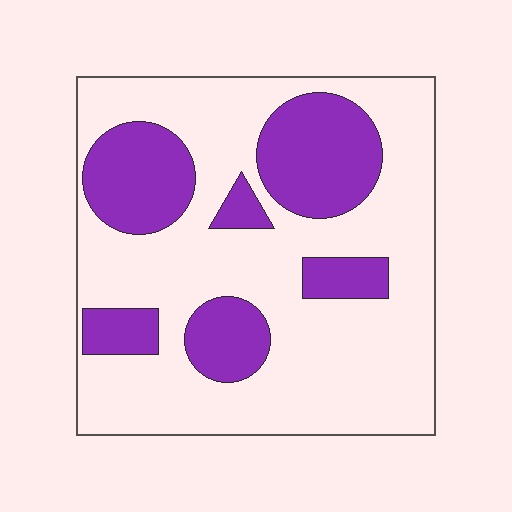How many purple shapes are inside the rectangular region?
6.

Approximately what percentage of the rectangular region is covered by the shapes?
Approximately 30%.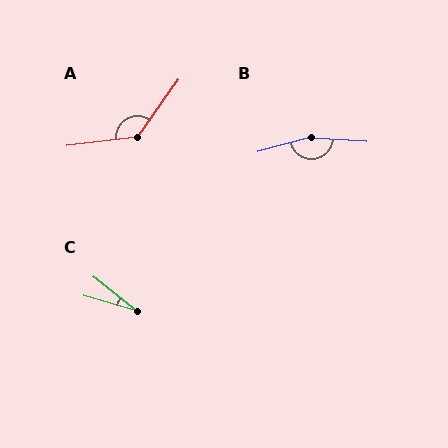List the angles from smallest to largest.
C (23°), A (132°), B (162°).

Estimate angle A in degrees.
Approximately 132 degrees.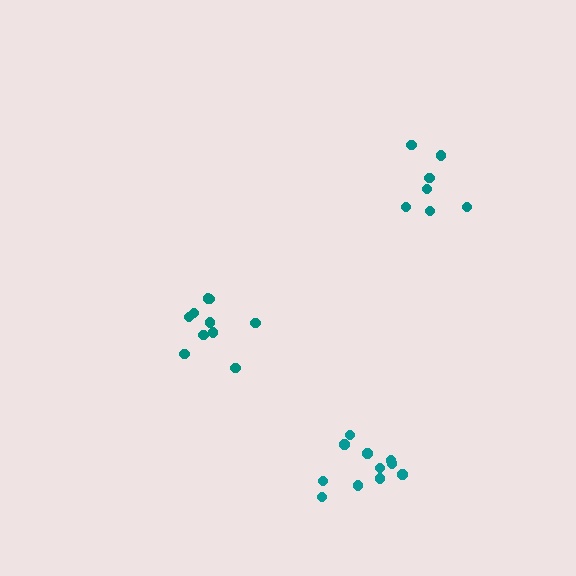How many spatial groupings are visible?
There are 3 spatial groupings.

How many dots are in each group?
Group 1: 11 dots, Group 2: 10 dots, Group 3: 7 dots (28 total).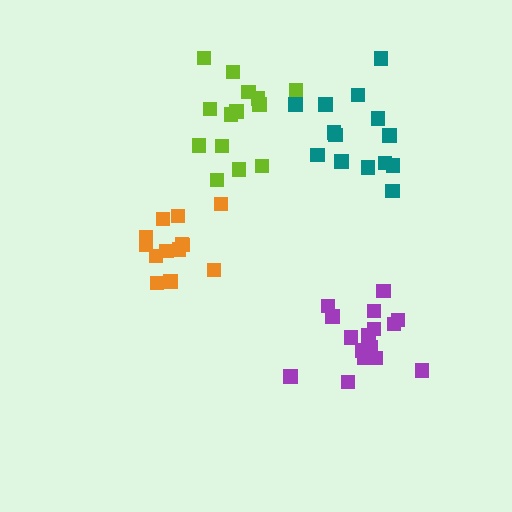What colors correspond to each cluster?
The clusters are colored: orange, purple, lime, teal.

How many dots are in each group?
Group 1: 13 dots, Group 2: 16 dots, Group 3: 14 dots, Group 4: 14 dots (57 total).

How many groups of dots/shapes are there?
There are 4 groups.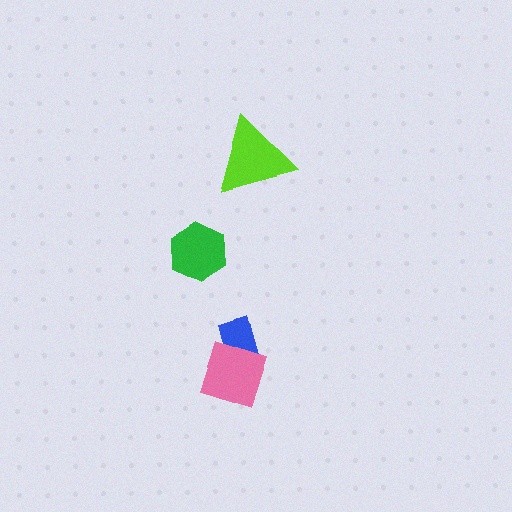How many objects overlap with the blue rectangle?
1 object overlaps with the blue rectangle.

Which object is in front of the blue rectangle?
The pink diamond is in front of the blue rectangle.